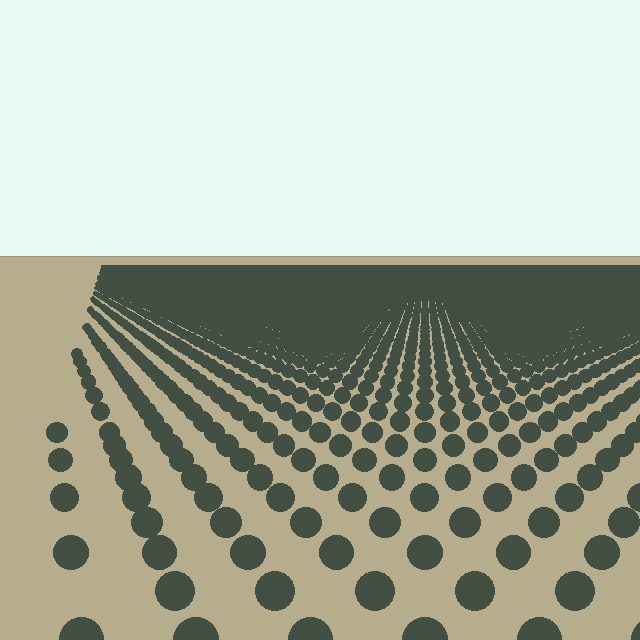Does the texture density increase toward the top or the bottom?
Density increases toward the top.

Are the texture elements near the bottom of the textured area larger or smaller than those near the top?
Larger. Near the bottom, elements are closer to the viewer and appear at a bigger on-screen size.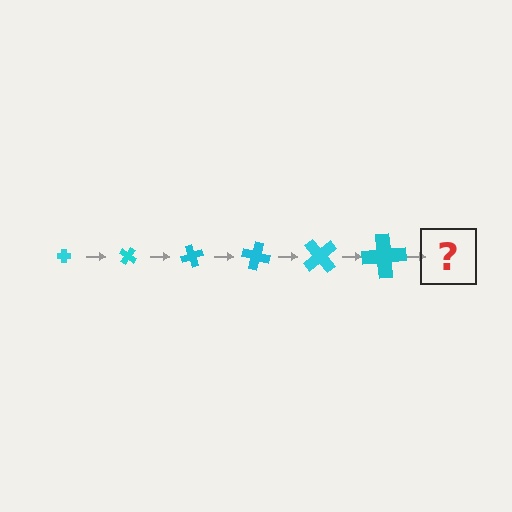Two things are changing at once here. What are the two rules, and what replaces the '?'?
The two rules are that the cross grows larger each step and it rotates 35 degrees each step. The '?' should be a cross, larger than the previous one and rotated 210 degrees from the start.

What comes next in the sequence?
The next element should be a cross, larger than the previous one and rotated 210 degrees from the start.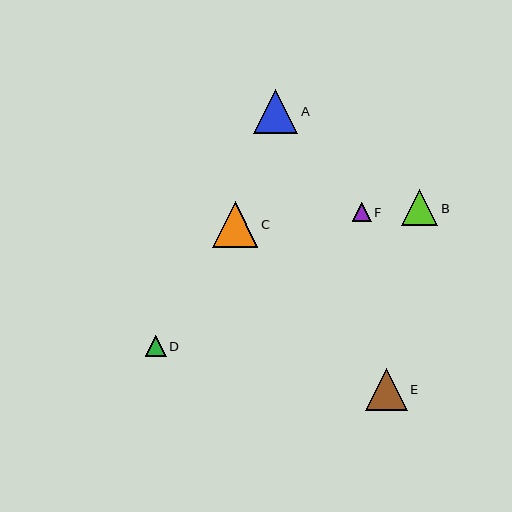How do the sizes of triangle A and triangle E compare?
Triangle A and triangle E are approximately the same size.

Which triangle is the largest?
Triangle C is the largest with a size of approximately 46 pixels.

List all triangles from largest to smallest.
From largest to smallest: C, A, E, B, D, F.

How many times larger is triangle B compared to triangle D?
Triangle B is approximately 1.8 times the size of triangle D.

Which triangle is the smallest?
Triangle F is the smallest with a size of approximately 19 pixels.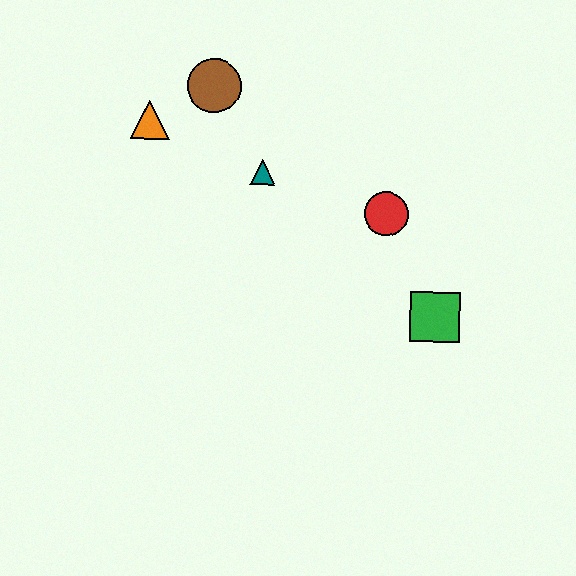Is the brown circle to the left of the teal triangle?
Yes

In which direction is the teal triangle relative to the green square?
The teal triangle is to the left of the green square.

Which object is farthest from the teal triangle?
The green square is farthest from the teal triangle.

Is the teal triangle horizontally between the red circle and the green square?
No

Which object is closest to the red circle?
The green square is closest to the red circle.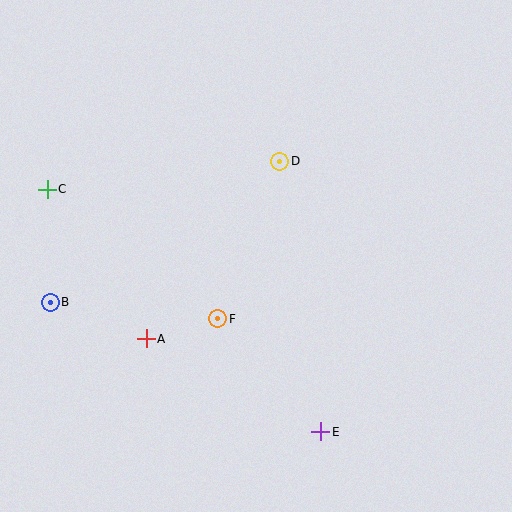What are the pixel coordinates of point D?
Point D is at (280, 161).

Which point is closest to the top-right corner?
Point D is closest to the top-right corner.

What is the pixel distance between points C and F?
The distance between C and F is 214 pixels.